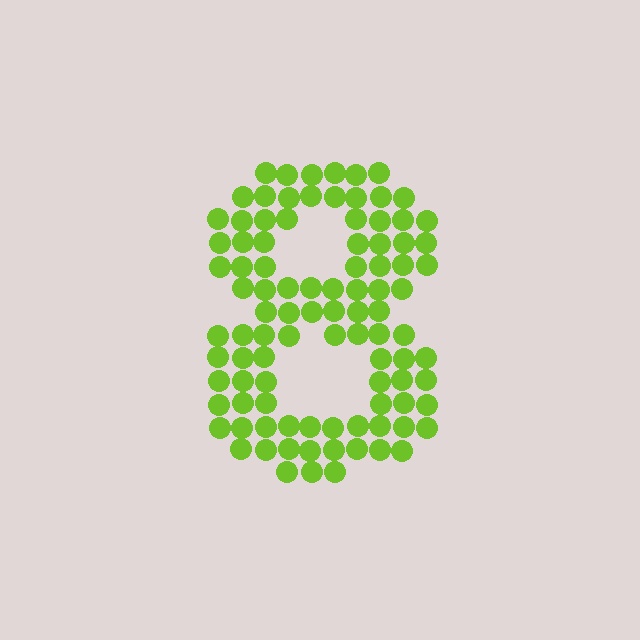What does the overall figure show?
The overall figure shows the digit 8.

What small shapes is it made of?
It is made of small circles.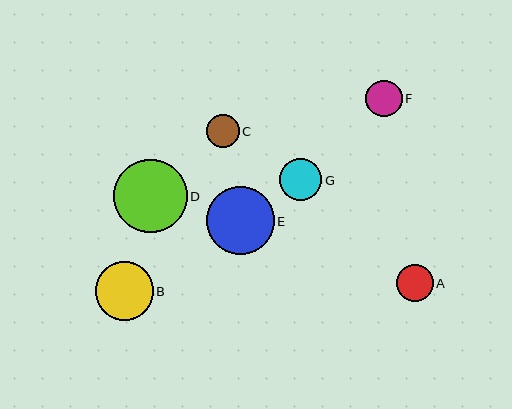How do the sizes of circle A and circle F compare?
Circle A and circle F are approximately the same size.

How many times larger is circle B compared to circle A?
Circle B is approximately 1.6 times the size of circle A.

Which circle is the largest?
Circle D is the largest with a size of approximately 74 pixels.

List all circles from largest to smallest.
From largest to smallest: D, E, B, G, A, F, C.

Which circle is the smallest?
Circle C is the smallest with a size of approximately 33 pixels.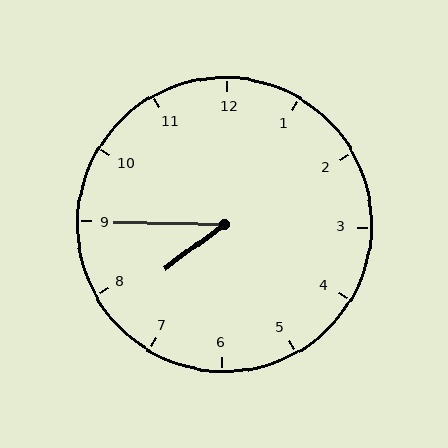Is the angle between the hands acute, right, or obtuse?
It is acute.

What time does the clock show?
7:45.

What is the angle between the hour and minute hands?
Approximately 38 degrees.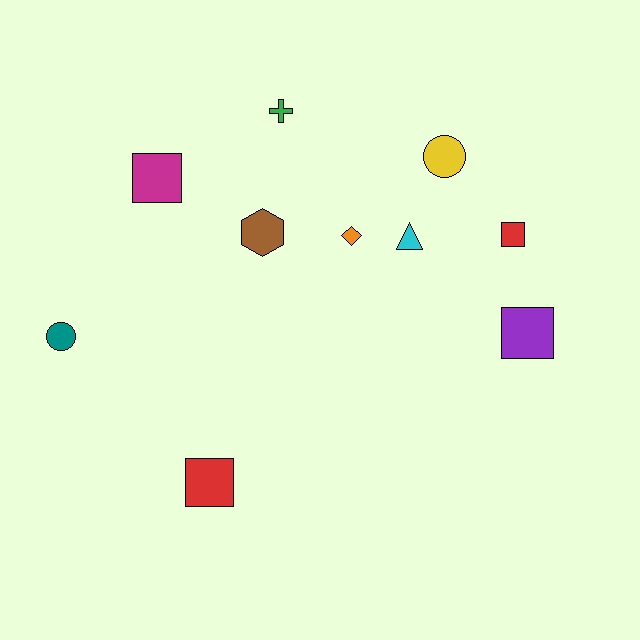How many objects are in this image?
There are 10 objects.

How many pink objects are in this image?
There are no pink objects.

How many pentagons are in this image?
There are no pentagons.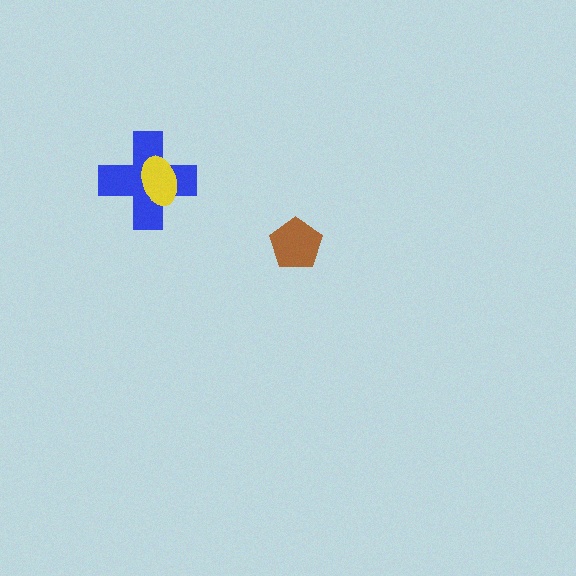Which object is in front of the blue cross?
The yellow ellipse is in front of the blue cross.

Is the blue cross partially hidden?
Yes, it is partially covered by another shape.